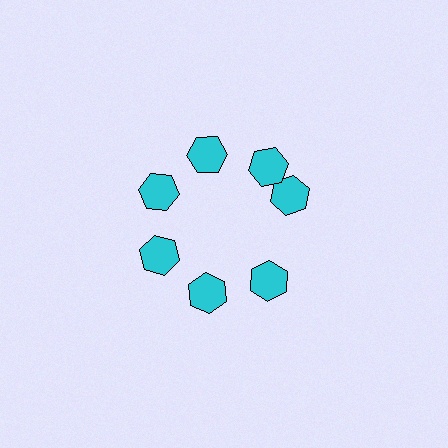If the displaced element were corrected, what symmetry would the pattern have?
It would have 7-fold rotational symmetry — the pattern would map onto itself every 51 degrees.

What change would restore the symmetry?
The symmetry would be restored by rotating it back into even spacing with its neighbors so that all 7 hexagons sit at equal angles and equal distance from the center.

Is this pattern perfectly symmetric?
No. The 7 cyan hexagons are arranged in a ring, but one element near the 3 o'clock position is rotated out of alignment along the ring, breaking the 7-fold rotational symmetry.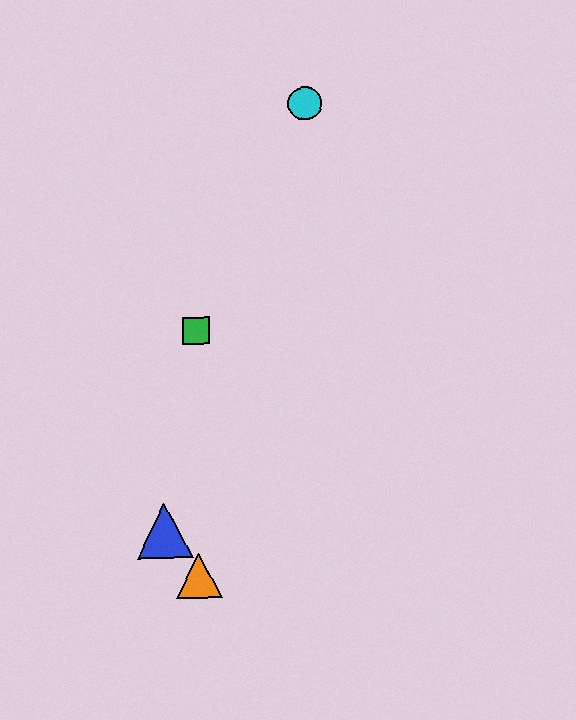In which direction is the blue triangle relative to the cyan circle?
The blue triangle is below the cyan circle.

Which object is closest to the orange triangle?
The blue triangle is closest to the orange triangle.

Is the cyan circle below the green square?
No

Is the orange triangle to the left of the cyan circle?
Yes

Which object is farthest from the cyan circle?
The orange triangle is farthest from the cyan circle.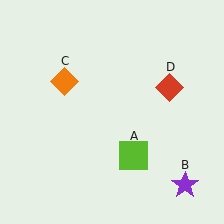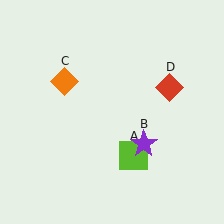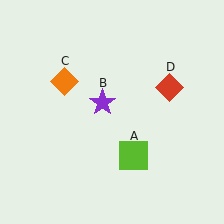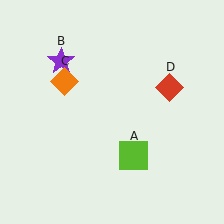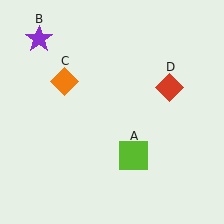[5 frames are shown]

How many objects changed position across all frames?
1 object changed position: purple star (object B).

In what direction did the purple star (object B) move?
The purple star (object B) moved up and to the left.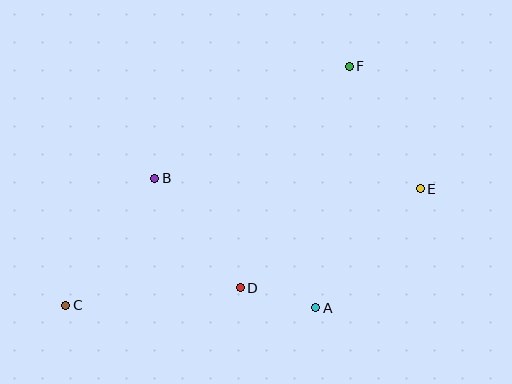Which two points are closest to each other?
Points A and D are closest to each other.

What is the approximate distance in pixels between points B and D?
The distance between B and D is approximately 139 pixels.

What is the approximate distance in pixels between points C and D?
The distance between C and D is approximately 176 pixels.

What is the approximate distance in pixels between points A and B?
The distance between A and B is approximately 207 pixels.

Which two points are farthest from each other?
Points C and E are farthest from each other.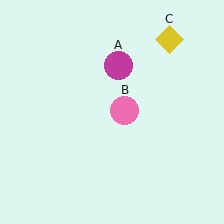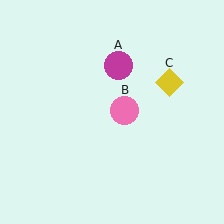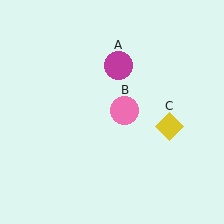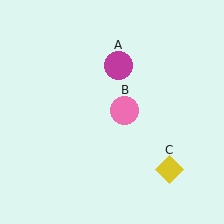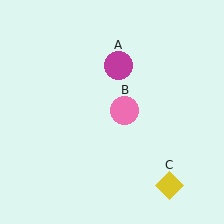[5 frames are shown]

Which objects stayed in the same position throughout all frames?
Magenta circle (object A) and pink circle (object B) remained stationary.